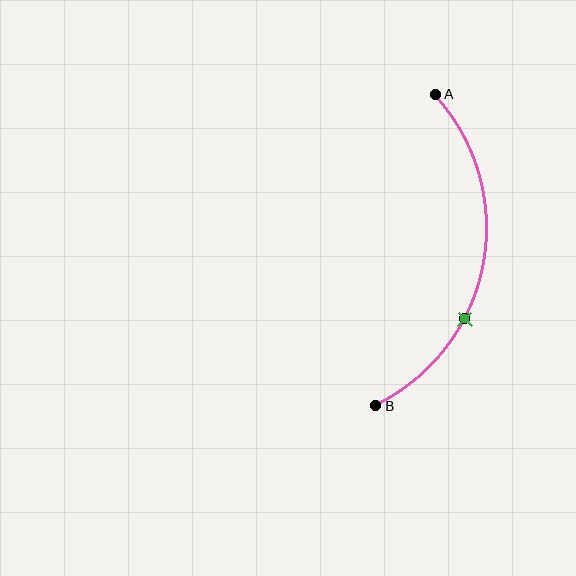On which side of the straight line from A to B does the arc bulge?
The arc bulges to the right of the straight line connecting A and B.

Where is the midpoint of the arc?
The arc midpoint is the point on the curve farthest from the straight line joining A and B. It sits to the right of that line.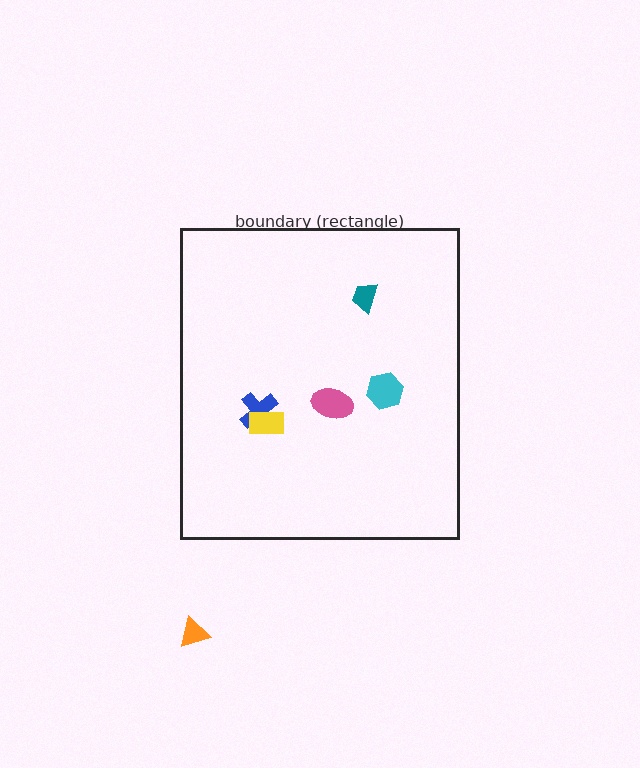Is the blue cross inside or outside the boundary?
Inside.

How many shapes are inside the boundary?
5 inside, 1 outside.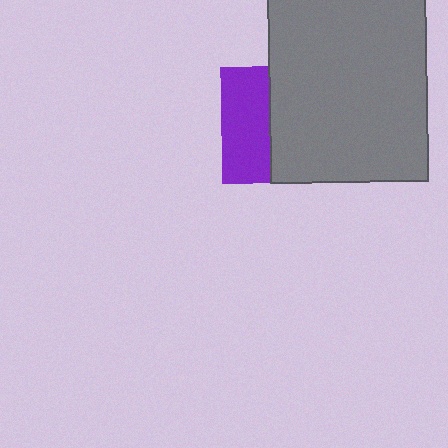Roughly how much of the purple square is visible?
A small part of it is visible (roughly 41%).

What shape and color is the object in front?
The object in front is a gray rectangle.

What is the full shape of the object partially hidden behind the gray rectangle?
The partially hidden object is a purple square.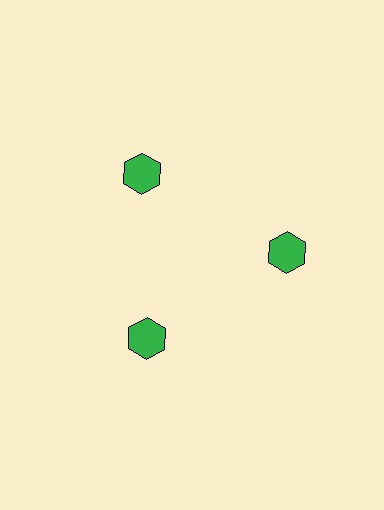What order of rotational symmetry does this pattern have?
This pattern has 3-fold rotational symmetry.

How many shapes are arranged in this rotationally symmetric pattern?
There are 3 shapes, arranged in 3 groups of 1.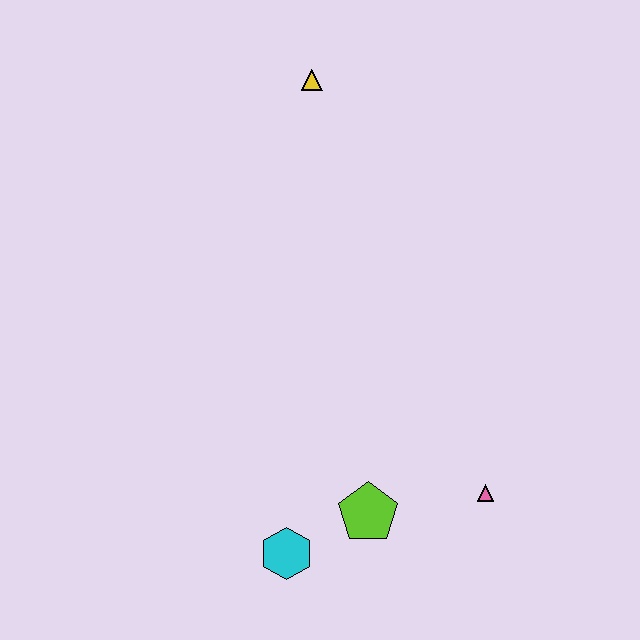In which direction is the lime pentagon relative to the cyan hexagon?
The lime pentagon is to the right of the cyan hexagon.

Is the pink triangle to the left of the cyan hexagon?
No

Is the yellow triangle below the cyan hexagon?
No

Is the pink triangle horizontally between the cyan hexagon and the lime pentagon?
No